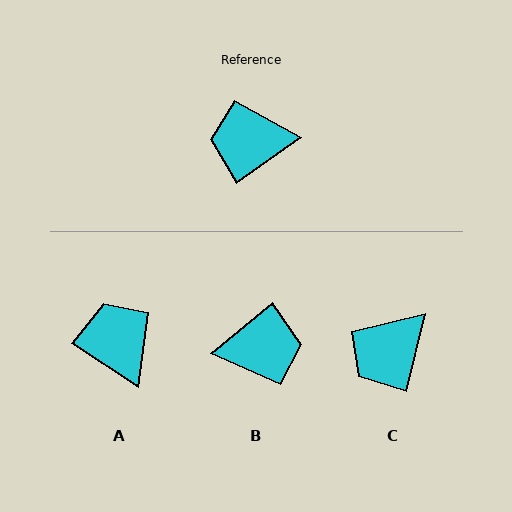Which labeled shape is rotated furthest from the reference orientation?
B, about 175 degrees away.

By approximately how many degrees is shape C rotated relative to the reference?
Approximately 42 degrees counter-clockwise.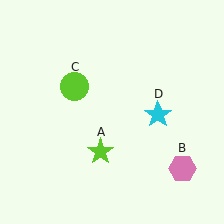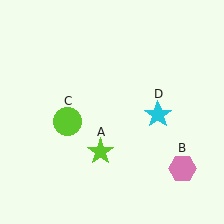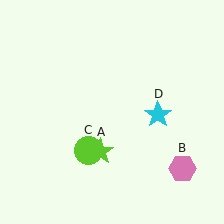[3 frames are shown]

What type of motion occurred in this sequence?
The lime circle (object C) rotated counterclockwise around the center of the scene.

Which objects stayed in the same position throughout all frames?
Lime star (object A) and pink hexagon (object B) and cyan star (object D) remained stationary.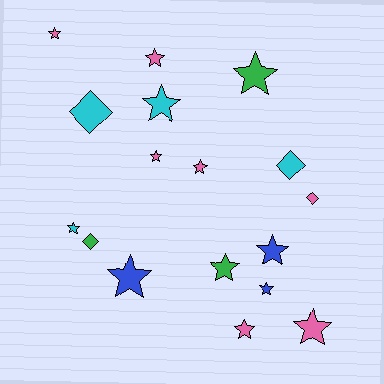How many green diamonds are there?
There is 1 green diamond.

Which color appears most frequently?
Pink, with 7 objects.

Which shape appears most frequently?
Star, with 13 objects.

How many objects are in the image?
There are 17 objects.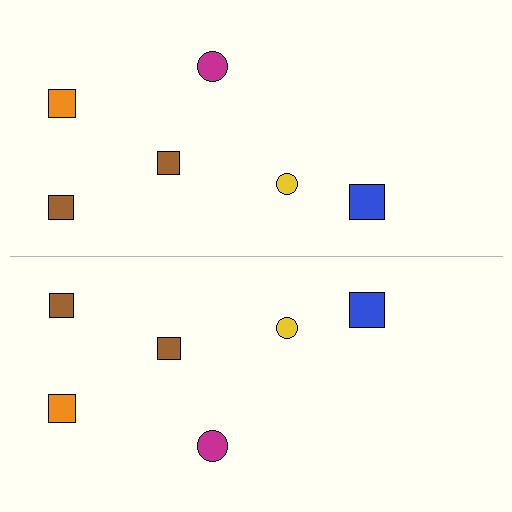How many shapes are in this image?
There are 12 shapes in this image.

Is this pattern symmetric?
Yes, this pattern has bilateral (reflection) symmetry.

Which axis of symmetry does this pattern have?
The pattern has a horizontal axis of symmetry running through the center of the image.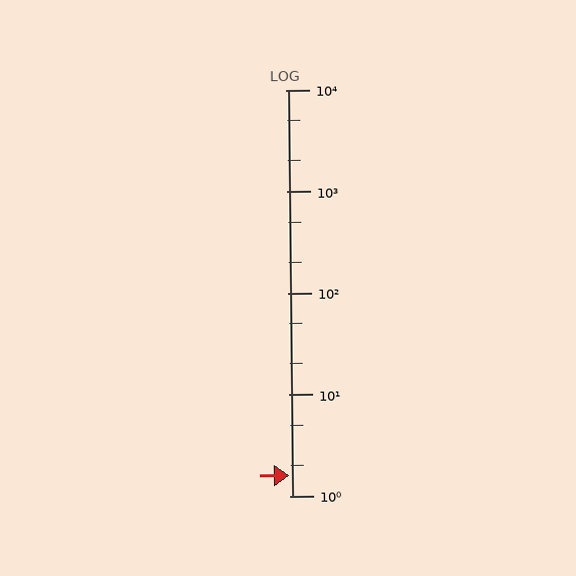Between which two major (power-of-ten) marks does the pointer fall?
The pointer is between 1 and 10.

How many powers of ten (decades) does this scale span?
The scale spans 4 decades, from 1 to 10000.